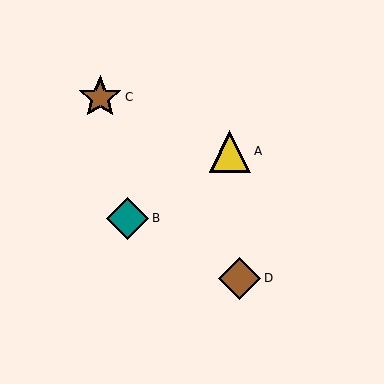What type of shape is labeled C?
Shape C is a brown star.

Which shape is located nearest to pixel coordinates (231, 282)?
The brown diamond (labeled D) at (240, 278) is nearest to that location.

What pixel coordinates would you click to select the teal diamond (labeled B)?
Click at (128, 218) to select the teal diamond B.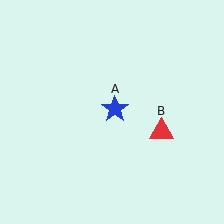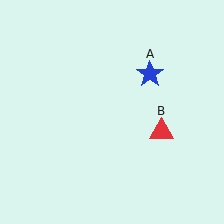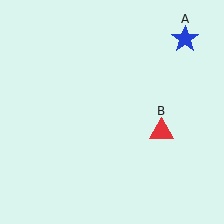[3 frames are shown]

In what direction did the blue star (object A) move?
The blue star (object A) moved up and to the right.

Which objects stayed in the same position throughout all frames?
Red triangle (object B) remained stationary.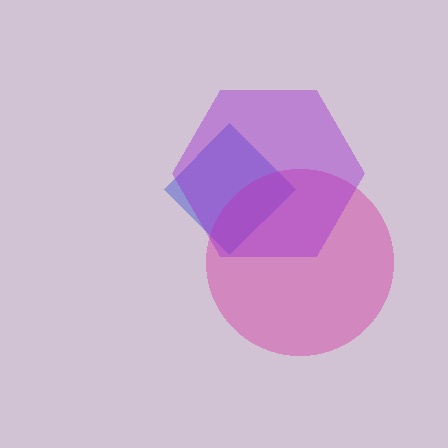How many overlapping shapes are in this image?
There are 3 overlapping shapes in the image.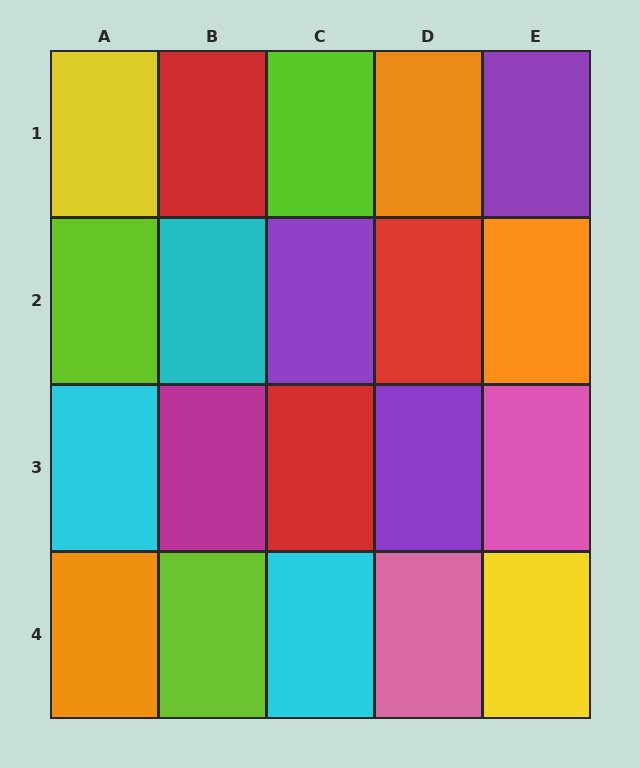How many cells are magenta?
1 cell is magenta.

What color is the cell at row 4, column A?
Orange.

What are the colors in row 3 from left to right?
Cyan, magenta, red, purple, pink.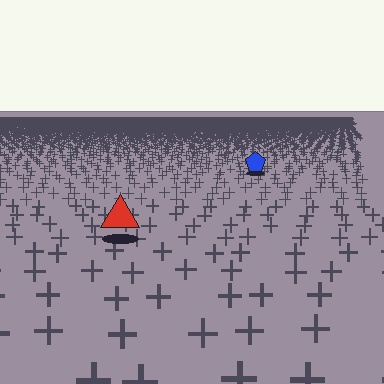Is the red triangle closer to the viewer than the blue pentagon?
Yes. The red triangle is closer — you can tell from the texture gradient: the ground texture is coarser near it.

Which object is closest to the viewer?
The red triangle is closest. The texture marks near it are larger and more spread out.